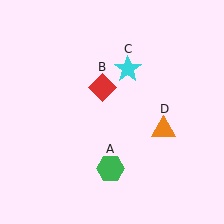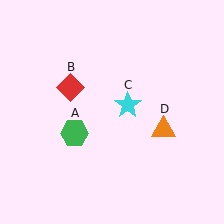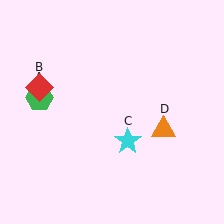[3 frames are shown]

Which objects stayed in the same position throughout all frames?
Orange triangle (object D) remained stationary.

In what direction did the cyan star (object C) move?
The cyan star (object C) moved down.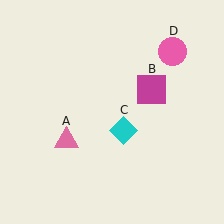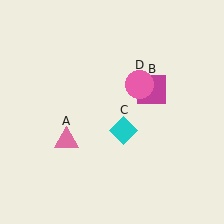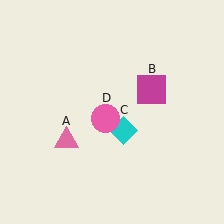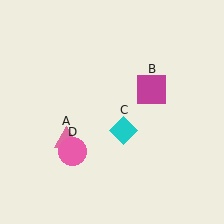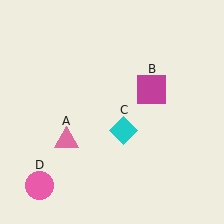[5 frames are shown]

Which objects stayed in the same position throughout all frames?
Pink triangle (object A) and magenta square (object B) and cyan diamond (object C) remained stationary.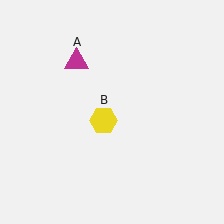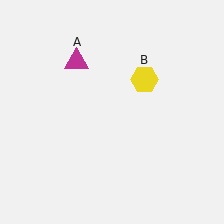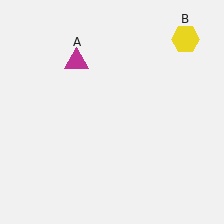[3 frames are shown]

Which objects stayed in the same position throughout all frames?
Magenta triangle (object A) remained stationary.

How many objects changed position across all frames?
1 object changed position: yellow hexagon (object B).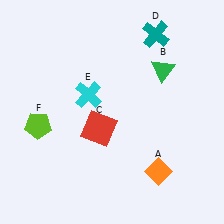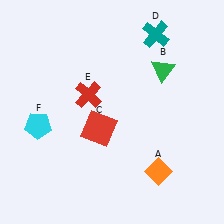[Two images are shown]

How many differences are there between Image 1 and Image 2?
There are 2 differences between the two images.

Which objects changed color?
E changed from cyan to red. F changed from lime to cyan.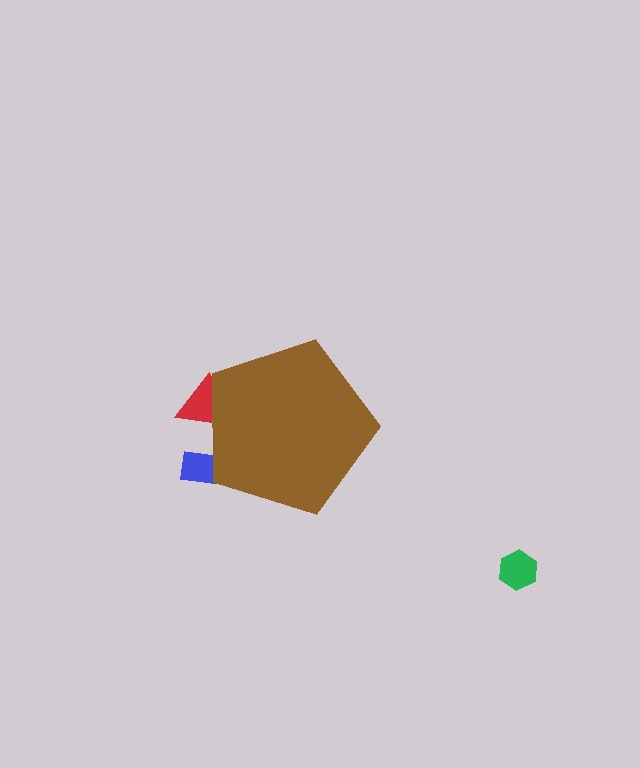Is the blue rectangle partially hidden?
Yes, the blue rectangle is partially hidden behind the brown pentagon.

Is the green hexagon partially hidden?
No, the green hexagon is fully visible.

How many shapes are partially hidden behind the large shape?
2 shapes are partially hidden.